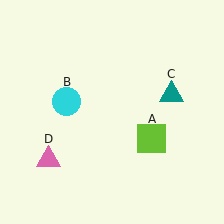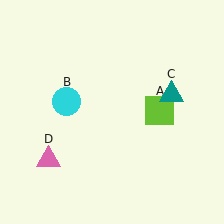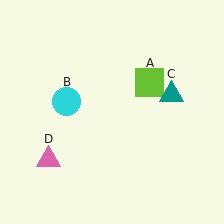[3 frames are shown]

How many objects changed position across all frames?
1 object changed position: lime square (object A).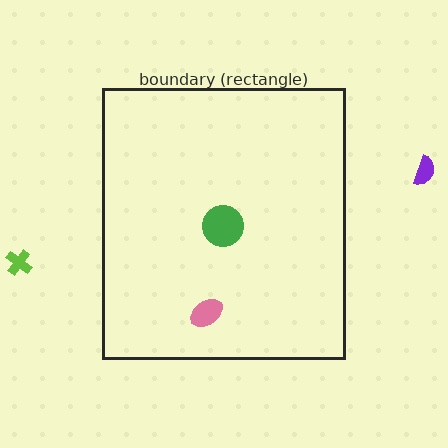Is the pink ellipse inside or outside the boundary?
Inside.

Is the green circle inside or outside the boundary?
Inside.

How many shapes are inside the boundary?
2 inside, 2 outside.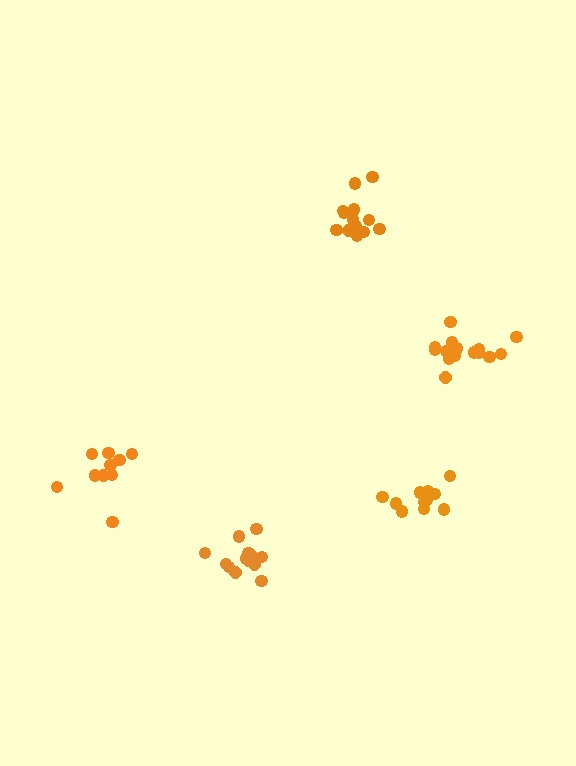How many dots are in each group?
Group 1: 10 dots, Group 2: 11 dots, Group 3: 14 dots, Group 4: 13 dots, Group 5: 16 dots (64 total).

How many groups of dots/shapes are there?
There are 5 groups.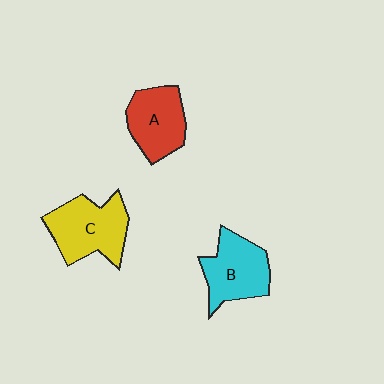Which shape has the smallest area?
Shape A (red).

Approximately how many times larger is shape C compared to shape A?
Approximately 1.2 times.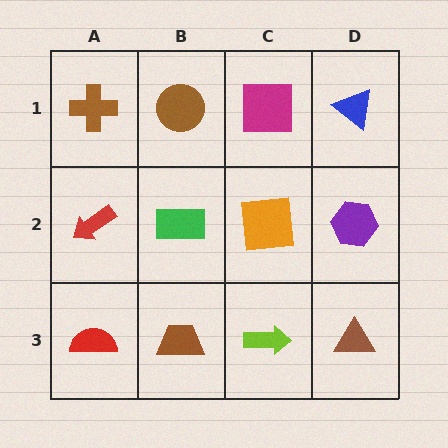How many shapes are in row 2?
4 shapes.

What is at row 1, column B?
A brown circle.